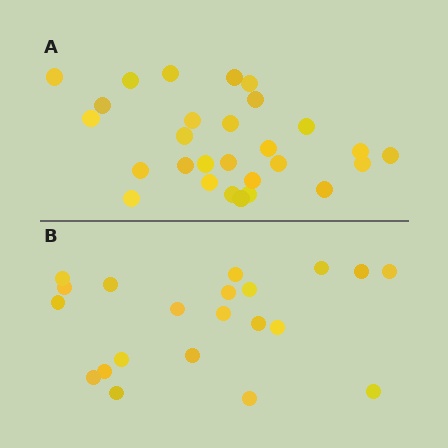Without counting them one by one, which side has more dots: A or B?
Region A (the top region) has more dots.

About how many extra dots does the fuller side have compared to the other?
Region A has roughly 8 or so more dots than region B.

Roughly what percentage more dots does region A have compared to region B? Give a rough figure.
About 35% more.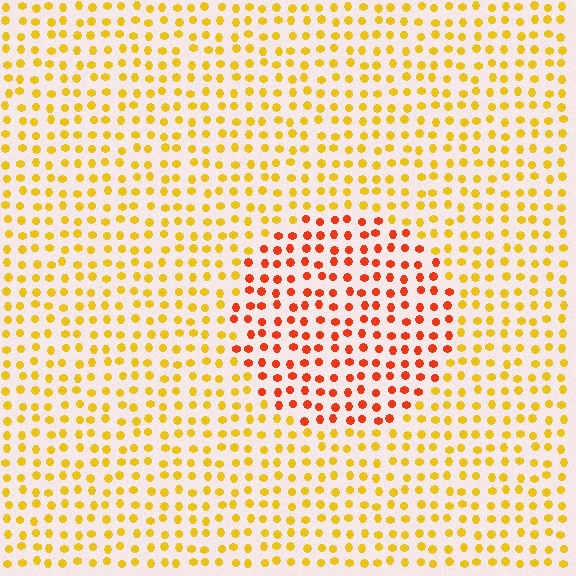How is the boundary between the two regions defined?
The boundary is defined purely by a slight shift in hue (about 40 degrees). Spacing, size, and orientation are identical on both sides.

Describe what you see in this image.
The image is filled with small yellow elements in a uniform arrangement. A circle-shaped region is visible where the elements are tinted to a slightly different hue, forming a subtle color boundary.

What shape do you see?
I see a circle.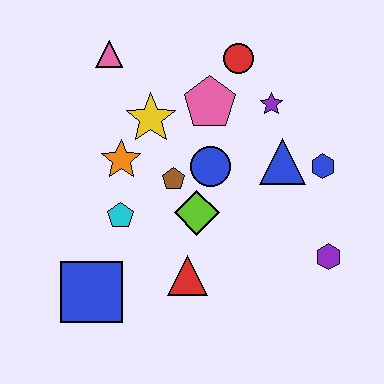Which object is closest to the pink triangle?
The yellow star is closest to the pink triangle.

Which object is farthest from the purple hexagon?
The pink triangle is farthest from the purple hexagon.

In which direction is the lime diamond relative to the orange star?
The lime diamond is to the right of the orange star.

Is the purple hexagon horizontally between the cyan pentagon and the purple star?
No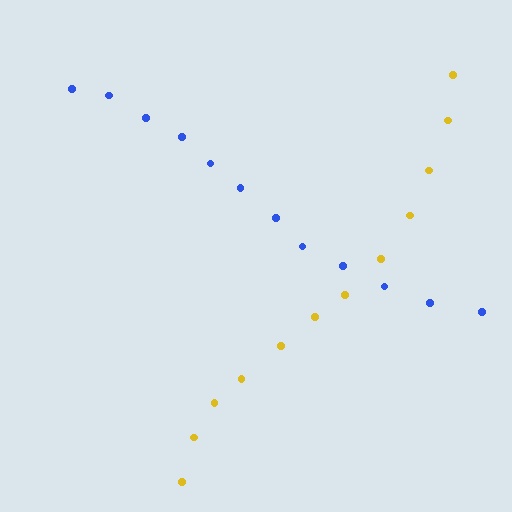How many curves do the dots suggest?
There are 2 distinct paths.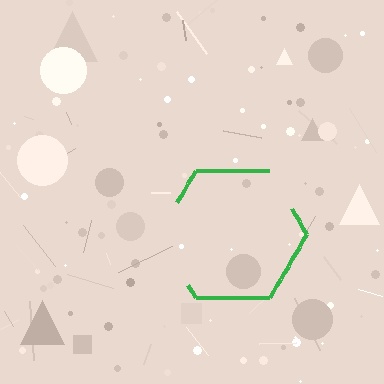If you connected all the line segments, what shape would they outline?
They would outline a hexagon.